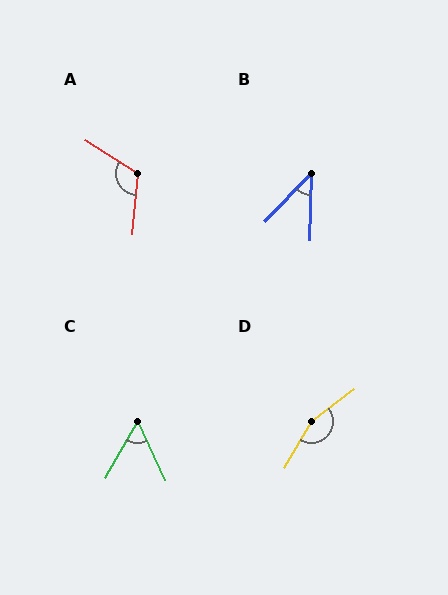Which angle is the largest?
D, at approximately 158 degrees.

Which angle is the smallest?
B, at approximately 43 degrees.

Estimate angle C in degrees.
Approximately 55 degrees.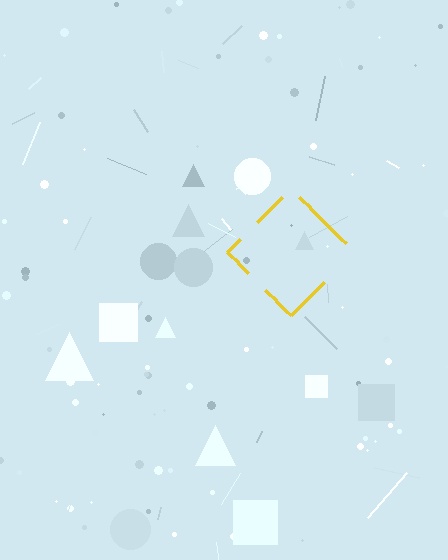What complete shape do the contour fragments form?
The contour fragments form a diamond.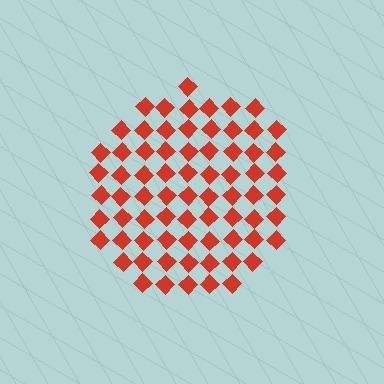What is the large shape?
The large shape is a circle.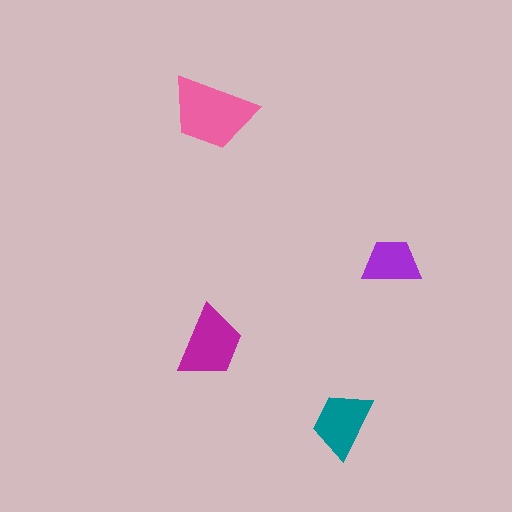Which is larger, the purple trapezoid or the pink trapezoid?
The pink one.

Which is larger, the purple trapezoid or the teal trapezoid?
The teal one.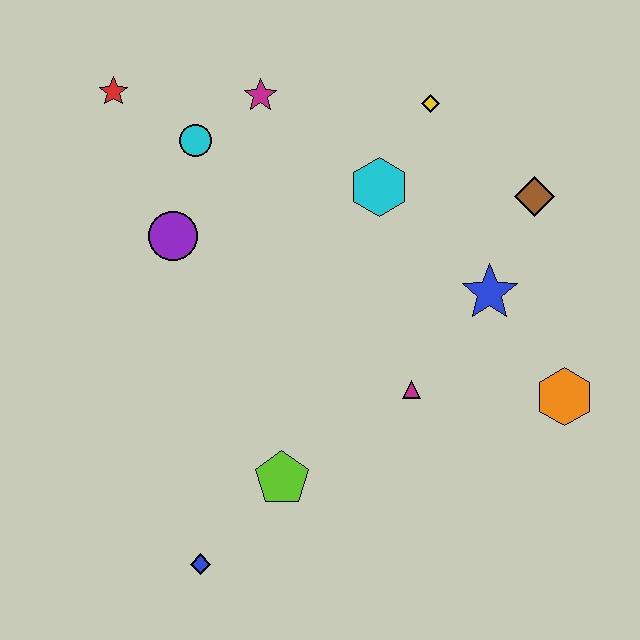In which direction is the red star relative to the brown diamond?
The red star is to the left of the brown diamond.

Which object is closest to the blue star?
The brown diamond is closest to the blue star.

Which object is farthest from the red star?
The orange hexagon is farthest from the red star.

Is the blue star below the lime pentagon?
No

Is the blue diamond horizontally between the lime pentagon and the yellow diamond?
No